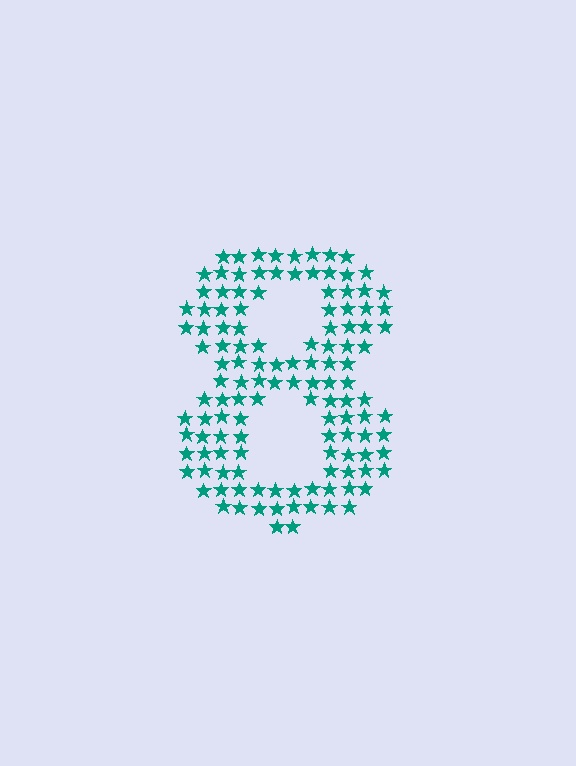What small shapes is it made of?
It is made of small stars.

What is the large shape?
The large shape is the digit 8.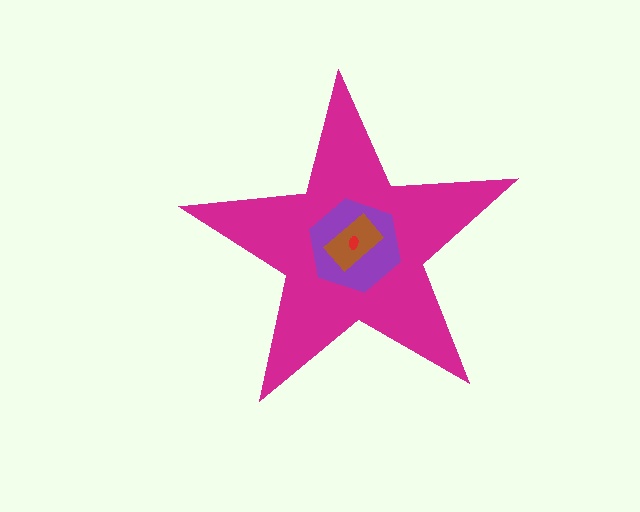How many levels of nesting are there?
4.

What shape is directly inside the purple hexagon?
The brown rectangle.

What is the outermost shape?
The magenta star.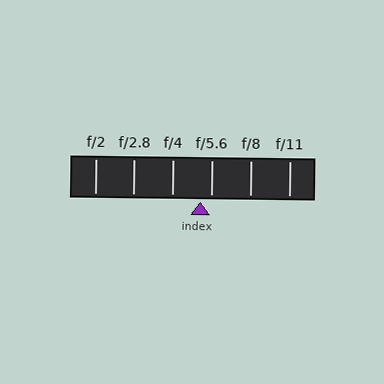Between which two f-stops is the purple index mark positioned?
The index mark is between f/4 and f/5.6.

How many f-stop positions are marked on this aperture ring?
There are 6 f-stop positions marked.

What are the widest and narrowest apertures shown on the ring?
The widest aperture shown is f/2 and the narrowest is f/11.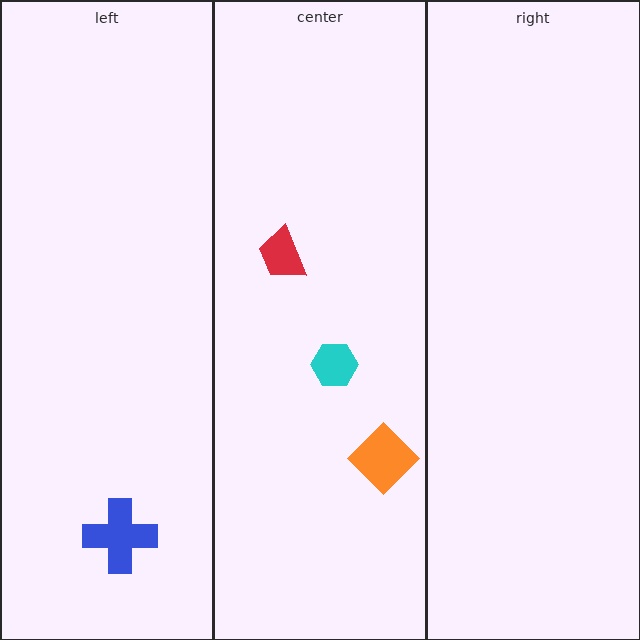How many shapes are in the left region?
1.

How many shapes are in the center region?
3.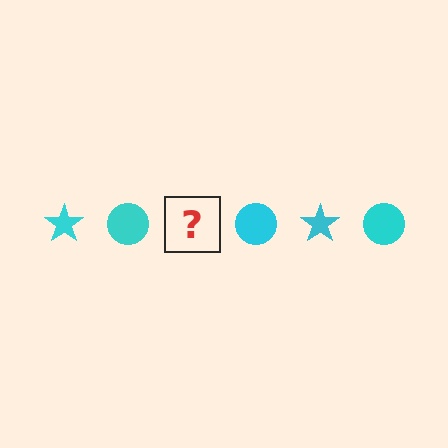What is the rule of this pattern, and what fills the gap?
The rule is that the pattern cycles through star, circle shapes in cyan. The gap should be filled with a cyan star.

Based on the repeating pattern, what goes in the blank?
The blank should be a cyan star.